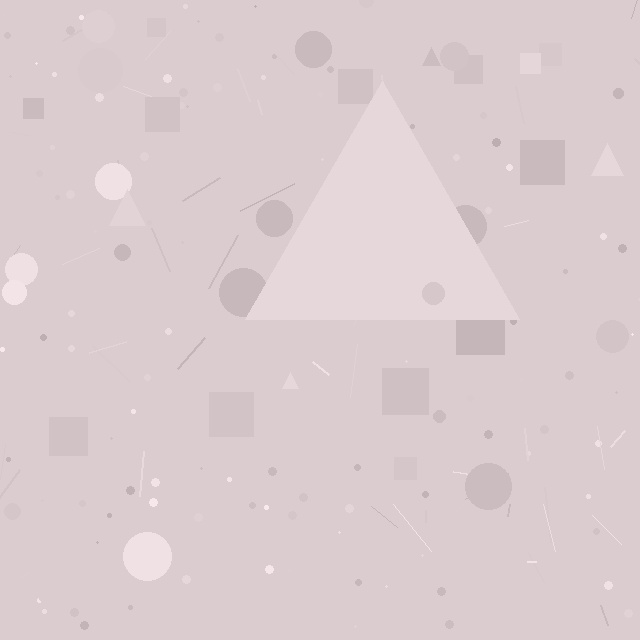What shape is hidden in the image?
A triangle is hidden in the image.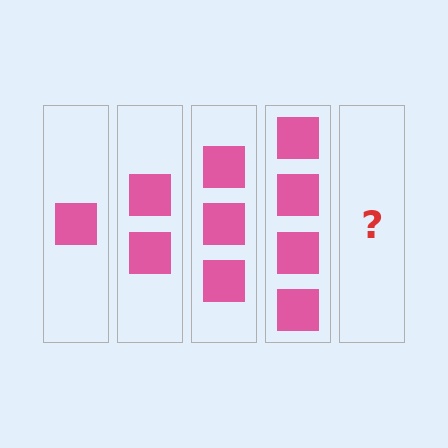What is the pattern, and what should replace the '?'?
The pattern is that each step adds one more square. The '?' should be 5 squares.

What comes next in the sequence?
The next element should be 5 squares.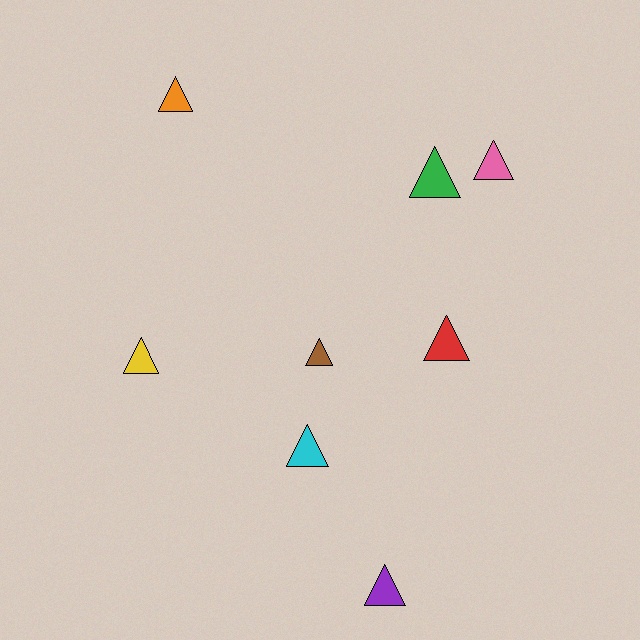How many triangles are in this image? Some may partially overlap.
There are 8 triangles.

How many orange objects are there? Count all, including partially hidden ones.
There is 1 orange object.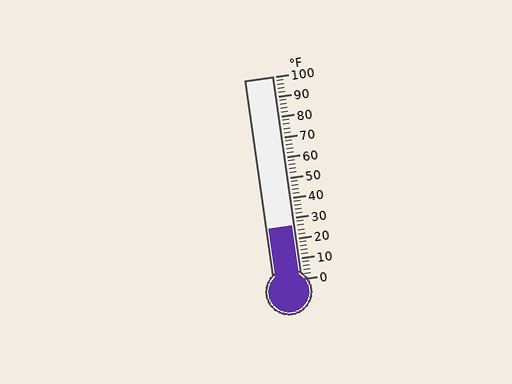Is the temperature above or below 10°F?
The temperature is above 10°F.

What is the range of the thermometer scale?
The thermometer scale ranges from 0°F to 100°F.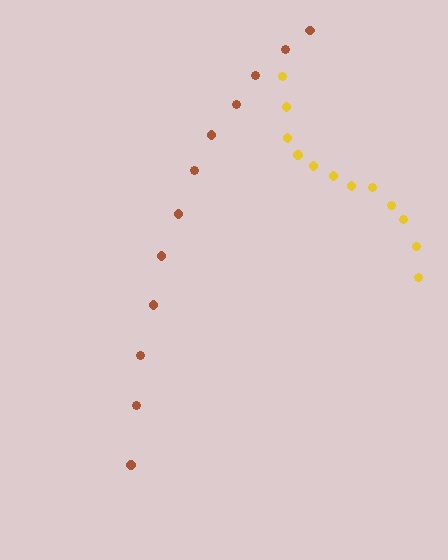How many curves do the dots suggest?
There are 2 distinct paths.